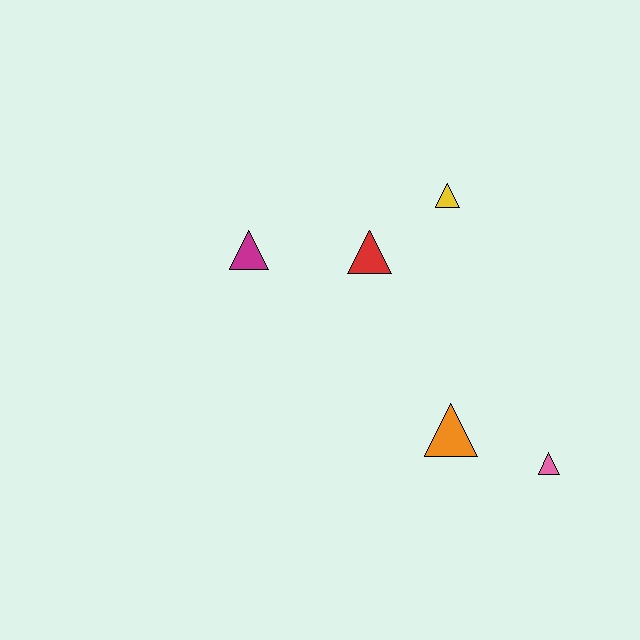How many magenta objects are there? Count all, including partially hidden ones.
There is 1 magenta object.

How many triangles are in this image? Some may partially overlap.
There are 5 triangles.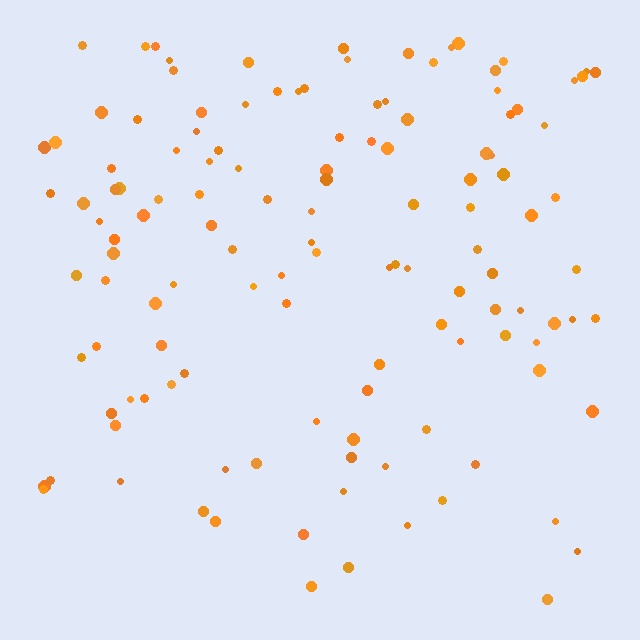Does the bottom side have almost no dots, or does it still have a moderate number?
Still a moderate number, just noticeably fewer than the top.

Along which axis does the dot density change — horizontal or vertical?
Vertical.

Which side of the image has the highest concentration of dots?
The top.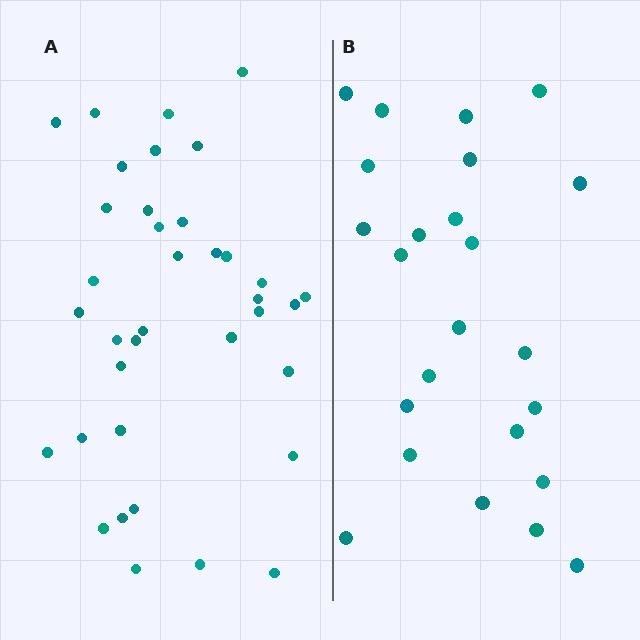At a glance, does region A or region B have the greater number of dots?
Region A (the left region) has more dots.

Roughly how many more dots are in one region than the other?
Region A has approximately 15 more dots than region B.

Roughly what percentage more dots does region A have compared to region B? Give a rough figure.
About 55% more.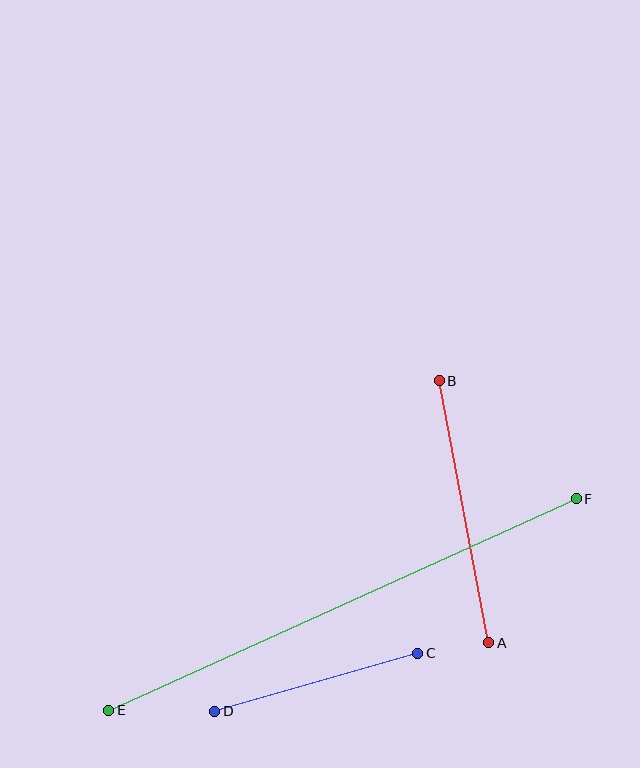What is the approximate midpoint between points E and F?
The midpoint is at approximately (342, 604) pixels.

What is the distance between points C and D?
The distance is approximately 211 pixels.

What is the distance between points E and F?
The distance is approximately 513 pixels.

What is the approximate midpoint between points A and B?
The midpoint is at approximately (464, 512) pixels.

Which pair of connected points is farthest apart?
Points E and F are farthest apart.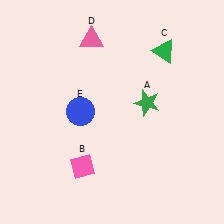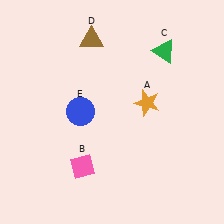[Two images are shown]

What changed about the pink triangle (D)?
In Image 1, D is pink. In Image 2, it changed to brown.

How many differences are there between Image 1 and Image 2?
There are 2 differences between the two images.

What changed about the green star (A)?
In Image 1, A is green. In Image 2, it changed to orange.